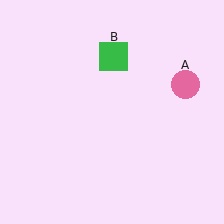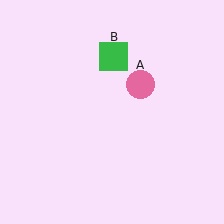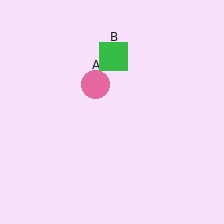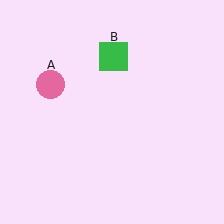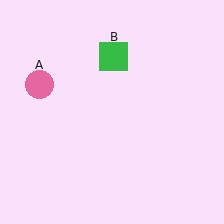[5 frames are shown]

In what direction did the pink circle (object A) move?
The pink circle (object A) moved left.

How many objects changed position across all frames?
1 object changed position: pink circle (object A).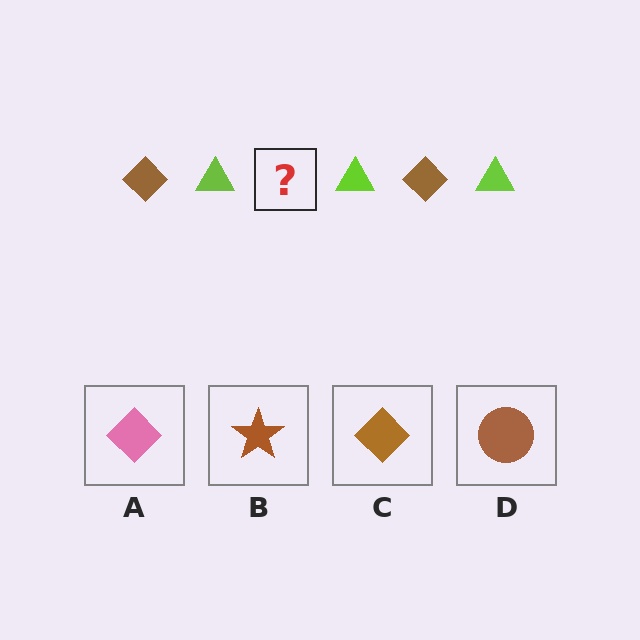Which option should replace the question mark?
Option C.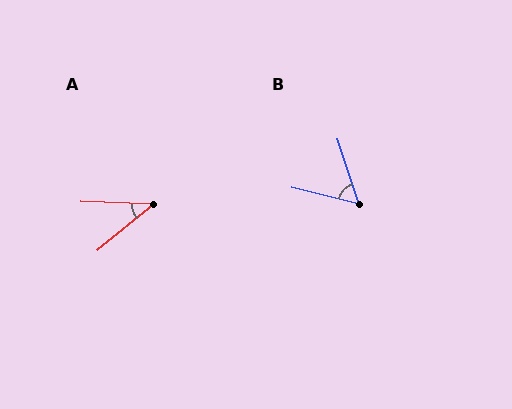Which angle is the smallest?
A, at approximately 42 degrees.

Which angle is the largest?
B, at approximately 57 degrees.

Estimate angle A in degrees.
Approximately 42 degrees.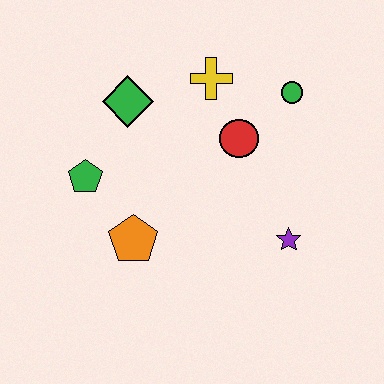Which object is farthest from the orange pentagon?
The green circle is farthest from the orange pentagon.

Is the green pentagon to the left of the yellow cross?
Yes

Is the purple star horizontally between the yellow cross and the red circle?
No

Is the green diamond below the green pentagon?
No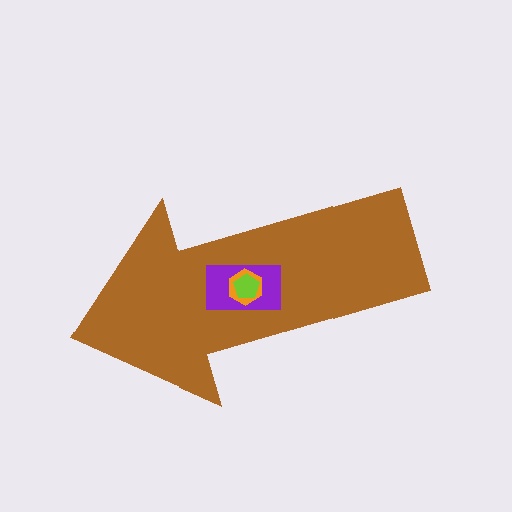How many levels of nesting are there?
4.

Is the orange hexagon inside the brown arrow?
Yes.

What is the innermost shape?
The lime pentagon.